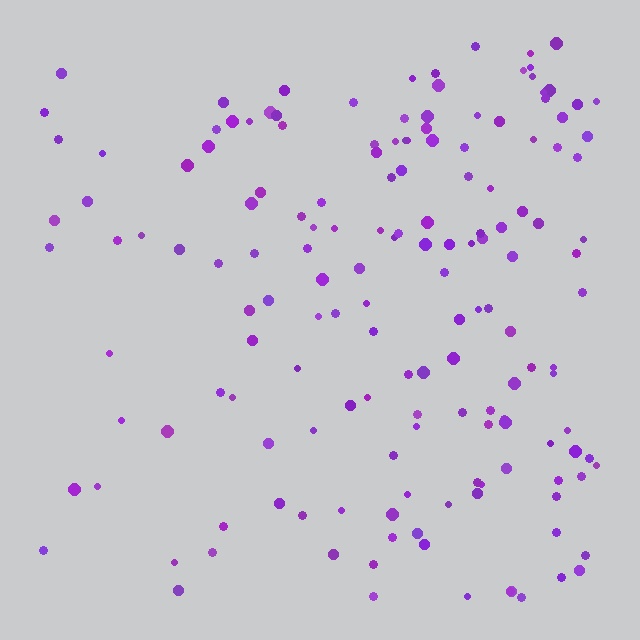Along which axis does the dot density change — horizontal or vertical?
Horizontal.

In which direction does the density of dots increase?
From left to right, with the right side densest.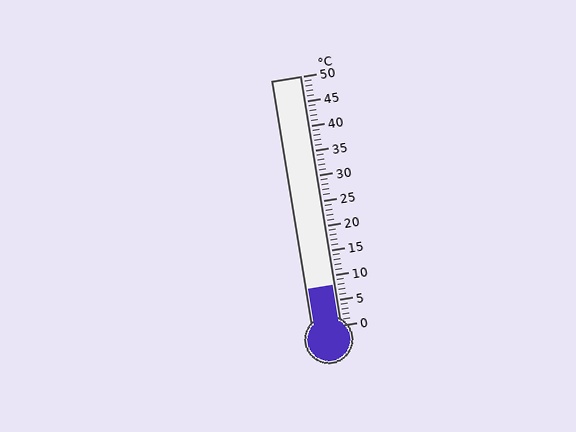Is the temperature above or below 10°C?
The temperature is below 10°C.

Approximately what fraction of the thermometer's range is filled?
The thermometer is filled to approximately 15% of its range.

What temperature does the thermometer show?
The thermometer shows approximately 8°C.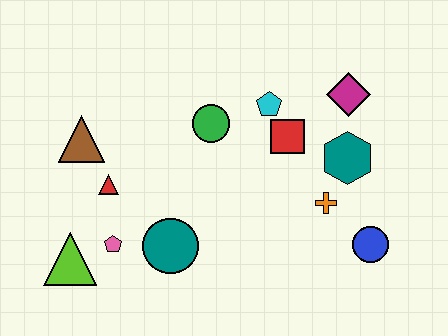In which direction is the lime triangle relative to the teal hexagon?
The lime triangle is to the left of the teal hexagon.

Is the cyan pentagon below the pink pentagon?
No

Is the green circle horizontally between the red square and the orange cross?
No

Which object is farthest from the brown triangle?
The blue circle is farthest from the brown triangle.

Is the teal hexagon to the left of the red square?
No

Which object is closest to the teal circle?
The pink pentagon is closest to the teal circle.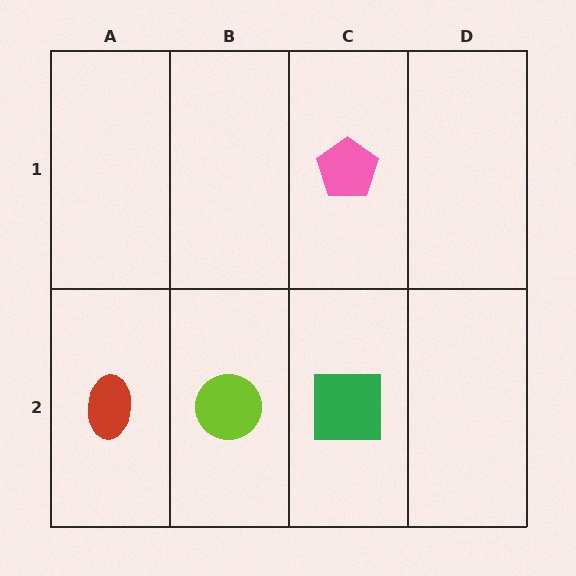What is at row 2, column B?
A lime circle.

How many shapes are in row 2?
3 shapes.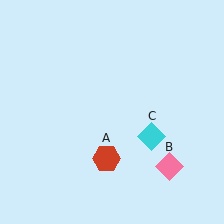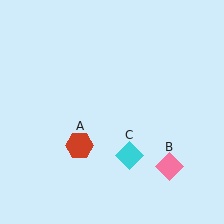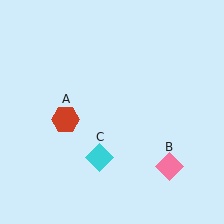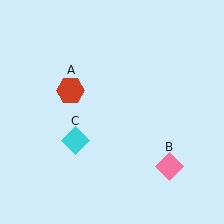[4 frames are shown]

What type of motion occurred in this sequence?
The red hexagon (object A), cyan diamond (object C) rotated clockwise around the center of the scene.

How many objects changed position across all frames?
2 objects changed position: red hexagon (object A), cyan diamond (object C).